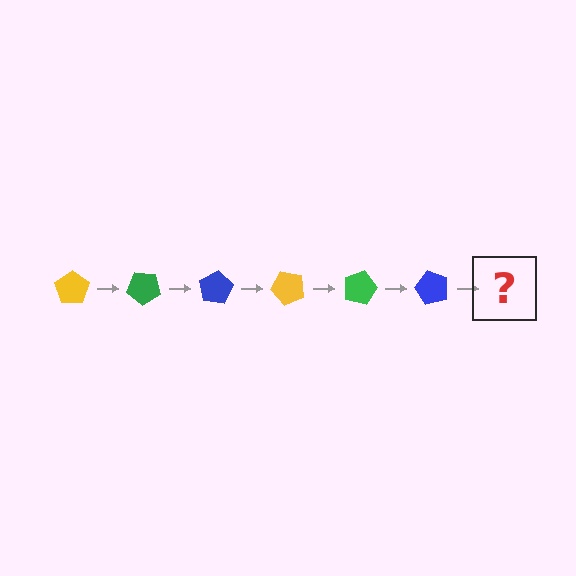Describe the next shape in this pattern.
It should be a yellow pentagon, rotated 240 degrees from the start.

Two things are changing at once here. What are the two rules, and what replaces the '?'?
The two rules are that it rotates 40 degrees each step and the color cycles through yellow, green, and blue. The '?' should be a yellow pentagon, rotated 240 degrees from the start.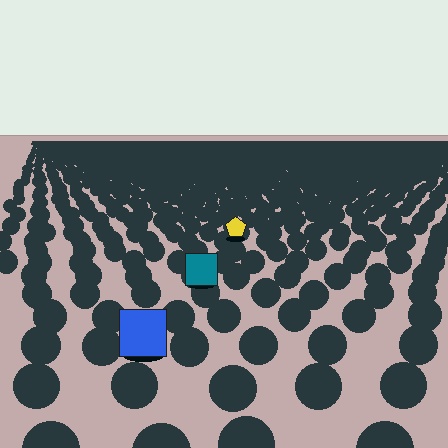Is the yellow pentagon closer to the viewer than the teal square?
No. The teal square is closer — you can tell from the texture gradient: the ground texture is coarser near it.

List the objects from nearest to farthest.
From nearest to farthest: the blue square, the teal square, the yellow pentagon.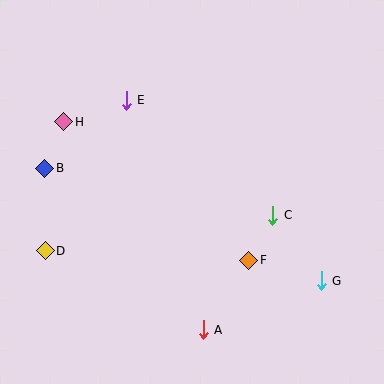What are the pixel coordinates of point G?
Point G is at (321, 281).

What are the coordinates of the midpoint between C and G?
The midpoint between C and G is at (297, 248).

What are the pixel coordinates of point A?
Point A is at (203, 330).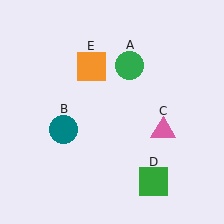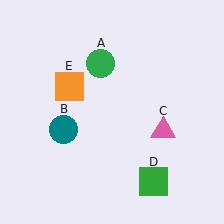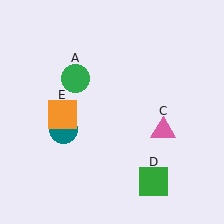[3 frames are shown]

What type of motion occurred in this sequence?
The green circle (object A), orange square (object E) rotated counterclockwise around the center of the scene.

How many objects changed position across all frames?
2 objects changed position: green circle (object A), orange square (object E).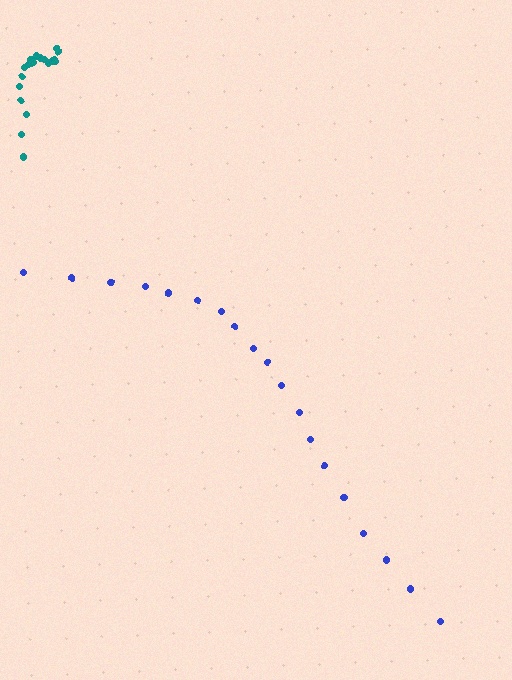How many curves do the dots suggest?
There are 2 distinct paths.